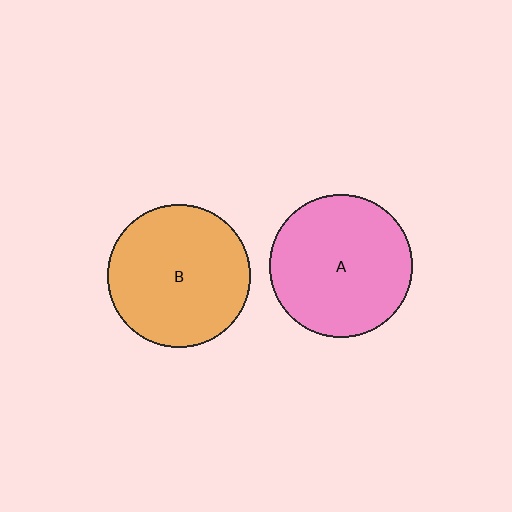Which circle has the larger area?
Circle A (pink).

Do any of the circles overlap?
No, none of the circles overlap.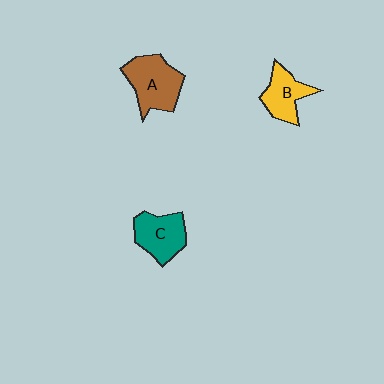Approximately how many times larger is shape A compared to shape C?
Approximately 1.2 times.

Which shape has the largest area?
Shape A (brown).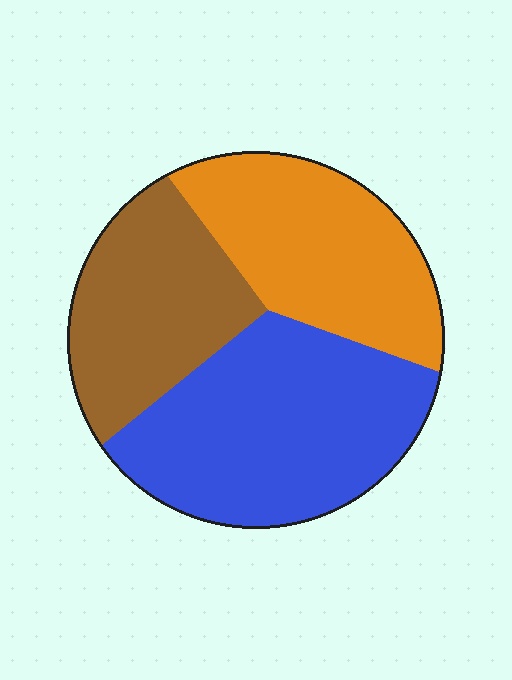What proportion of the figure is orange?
Orange takes up about one third (1/3) of the figure.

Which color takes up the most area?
Blue, at roughly 40%.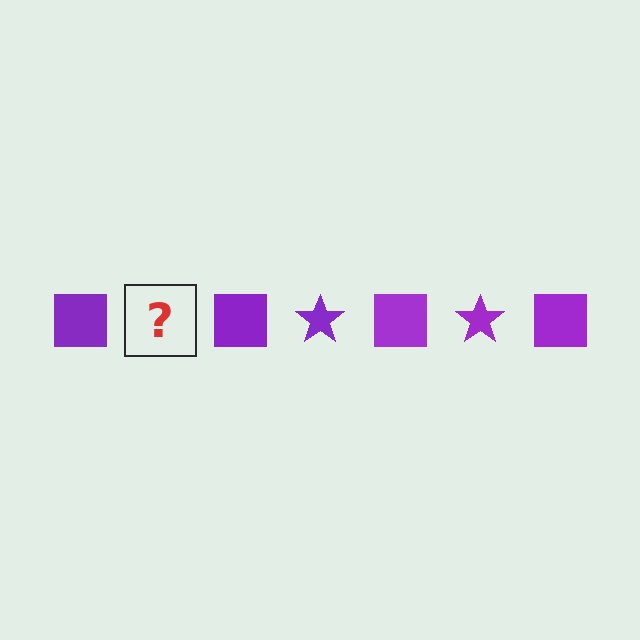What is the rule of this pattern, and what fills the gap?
The rule is that the pattern cycles through square, star shapes in purple. The gap should be filled with a purple star.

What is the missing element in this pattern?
The missing element is a purple star.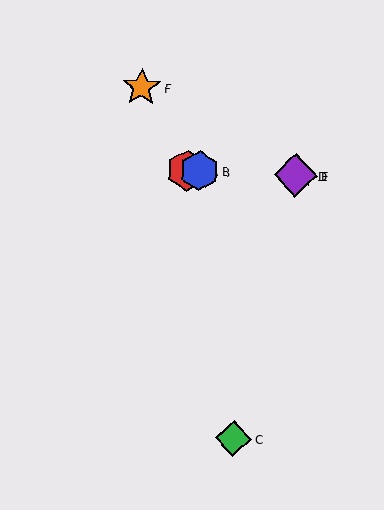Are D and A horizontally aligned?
Yes, both are at y≈176.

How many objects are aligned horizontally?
4 objects (A, B, D, E) are aligned horizontally.